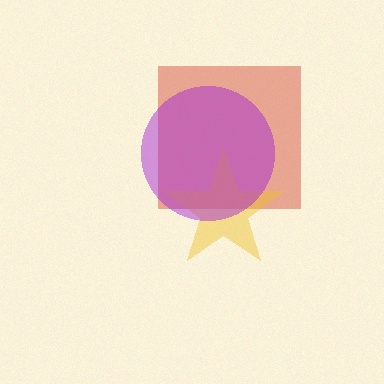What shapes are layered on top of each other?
The layered shapes are: a red square, a yellow star, a purple circle.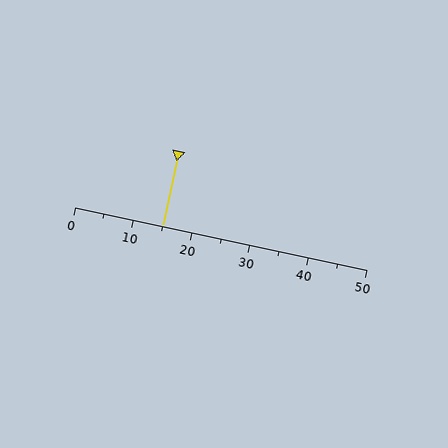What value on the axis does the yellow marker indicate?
The marker indicates approximately 15.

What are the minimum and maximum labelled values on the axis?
The axis runs from 0 to 50.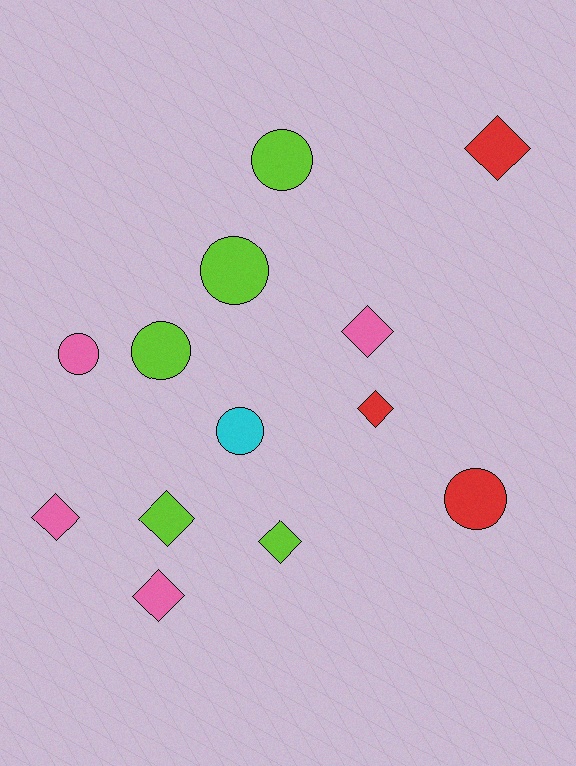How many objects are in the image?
There are 13 objects.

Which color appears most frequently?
Lime, with 5 objects.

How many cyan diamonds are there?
There are no cyan diamonds.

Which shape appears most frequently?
Diamond, with 7 objects.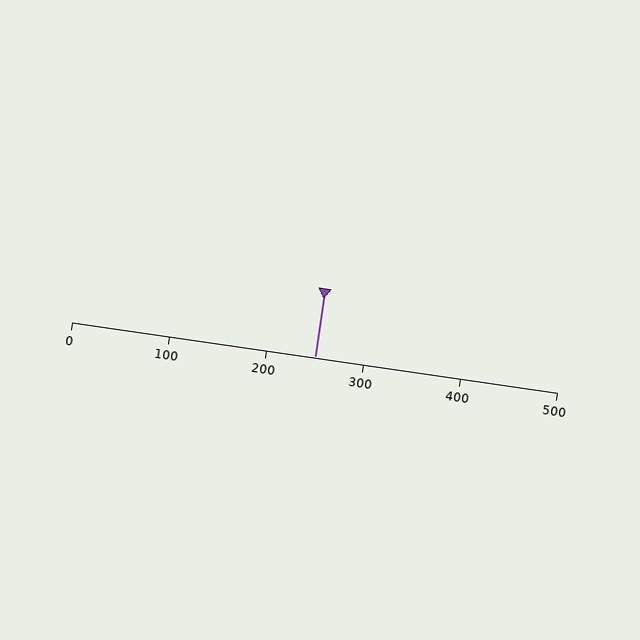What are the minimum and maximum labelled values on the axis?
The axis runs from 0 to 500.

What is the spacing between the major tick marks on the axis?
The major ticks are spaced 100 apart.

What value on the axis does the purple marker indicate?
The marker indicates approximately 250.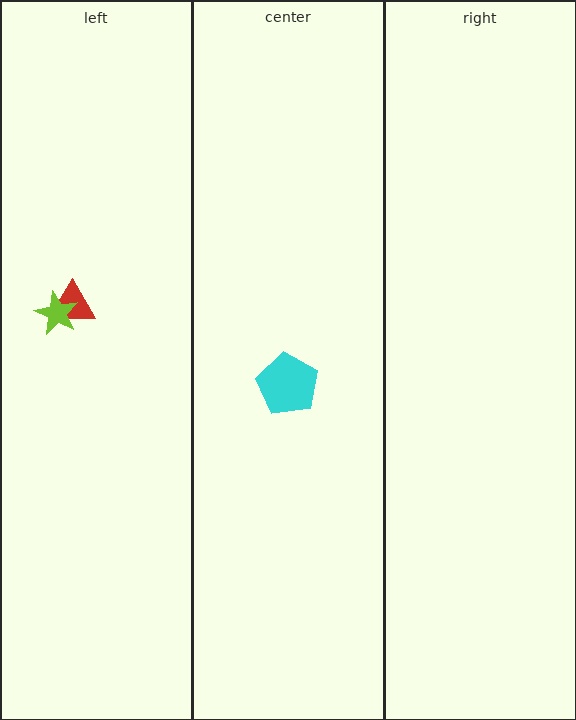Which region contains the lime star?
The left region.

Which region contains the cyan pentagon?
The center region.